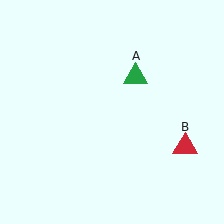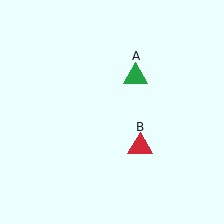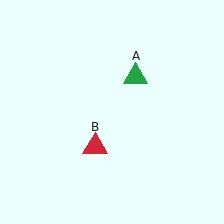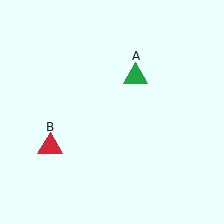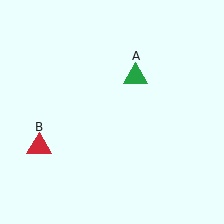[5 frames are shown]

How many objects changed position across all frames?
1 object changed position: red triangle (object B).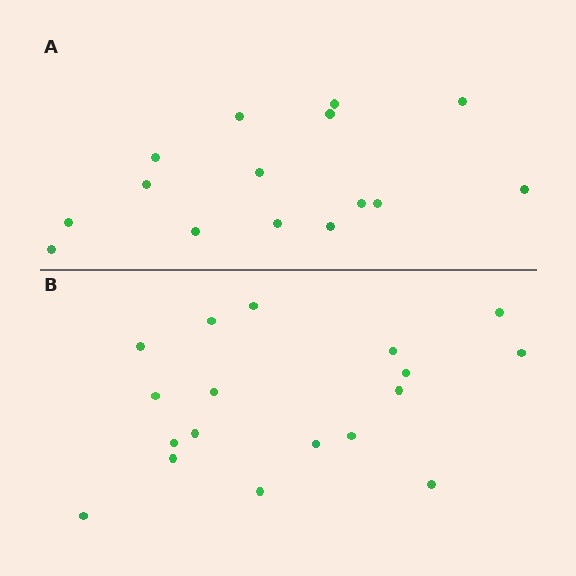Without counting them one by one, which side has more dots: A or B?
Region B (the bottom region) has more dots.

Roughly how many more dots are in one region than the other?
Region B has just a few more — roughly 2 or 3 more dots than region A.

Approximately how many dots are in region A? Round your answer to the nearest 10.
About 20 dots. (The exact count is 15, which rounds to 20.)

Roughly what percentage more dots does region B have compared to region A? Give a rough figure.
About 20% more.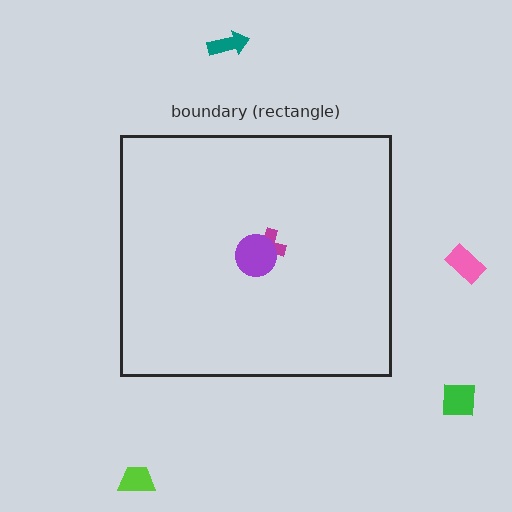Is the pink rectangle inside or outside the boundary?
Outside.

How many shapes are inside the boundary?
2 inside, 4 outside.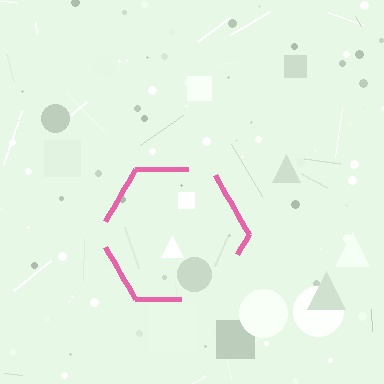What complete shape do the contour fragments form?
The contour fragments form a hexagon.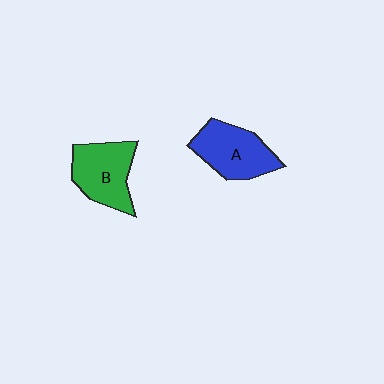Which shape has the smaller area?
Shape B (green).